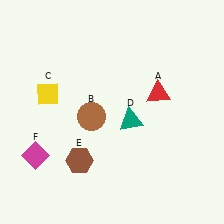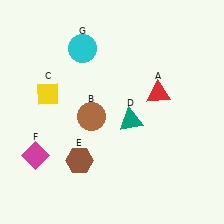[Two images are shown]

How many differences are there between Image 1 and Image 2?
There is 1 difference between the two images.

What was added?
A cyan circle (G) was added in Image 2.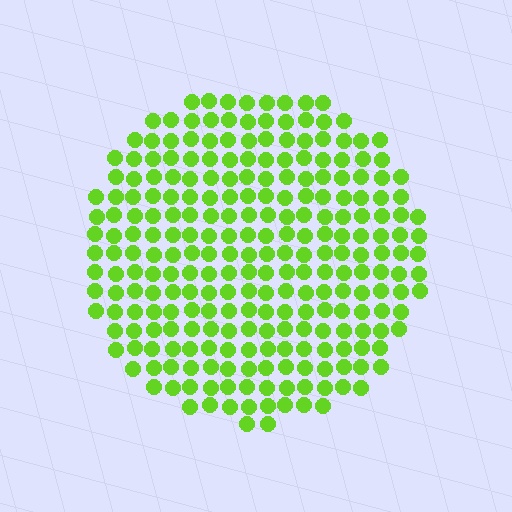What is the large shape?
The large shape is a circle.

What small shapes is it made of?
It is made of small circles.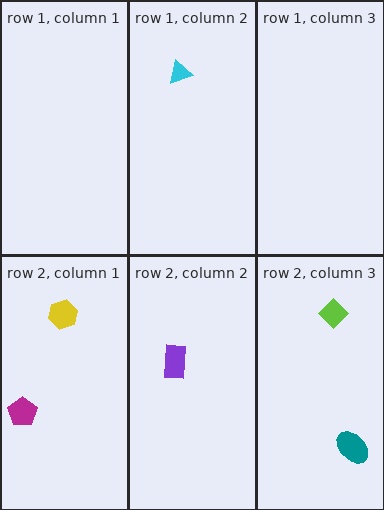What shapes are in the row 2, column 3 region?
The lime diamond, the teal ellipse.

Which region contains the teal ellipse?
The row 2, column 3 region.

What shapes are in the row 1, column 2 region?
The cyan triangle.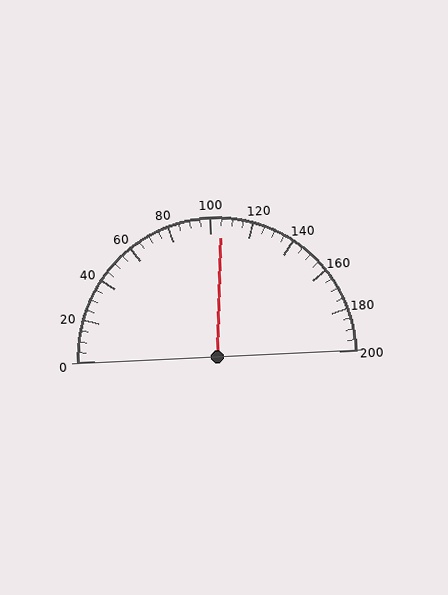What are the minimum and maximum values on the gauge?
The gauge ranges from 0 to 200.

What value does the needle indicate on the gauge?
The needle indicates approximately 105.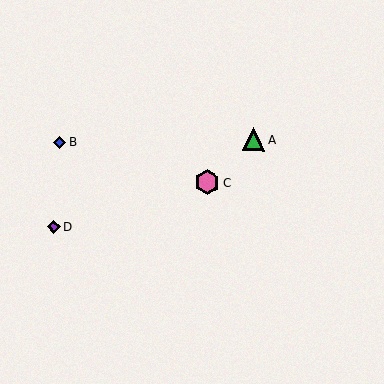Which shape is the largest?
The pink hexagon (labeled C) is the largest.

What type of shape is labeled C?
Shape C is a pink hexagon.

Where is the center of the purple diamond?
The center of the purple diamond is at (54, 227).